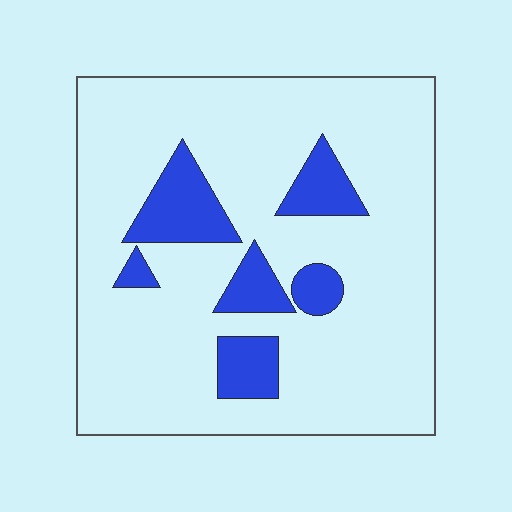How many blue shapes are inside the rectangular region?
6.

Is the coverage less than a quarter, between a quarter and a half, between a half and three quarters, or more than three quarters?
Less than a quarter.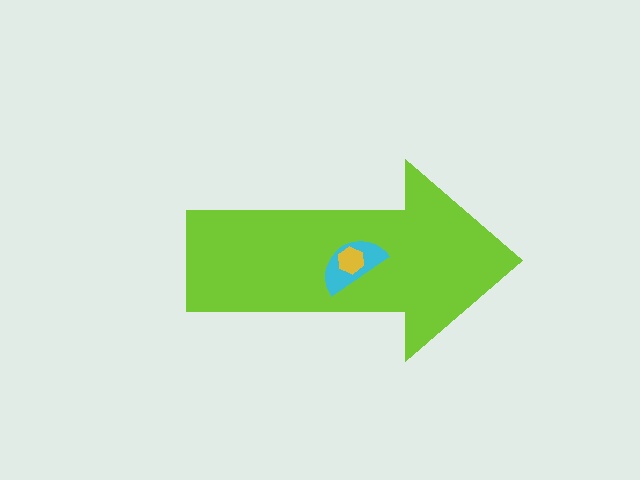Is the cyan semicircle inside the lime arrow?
Yes.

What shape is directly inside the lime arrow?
The cyan semicircle.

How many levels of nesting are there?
3.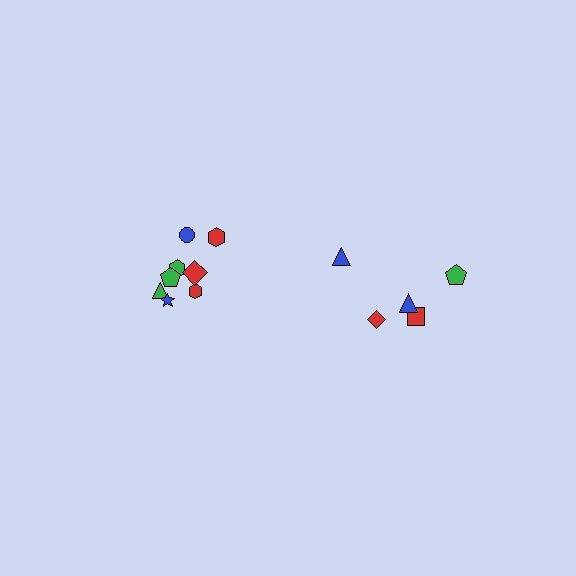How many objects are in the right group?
There are 5 objects.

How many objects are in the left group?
There are 8 objects.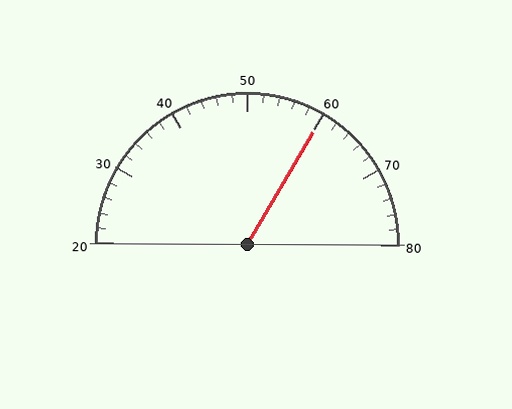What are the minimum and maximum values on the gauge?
The gauge ranges from 20 to 80.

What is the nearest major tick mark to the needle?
The nearest major tick mark is 60.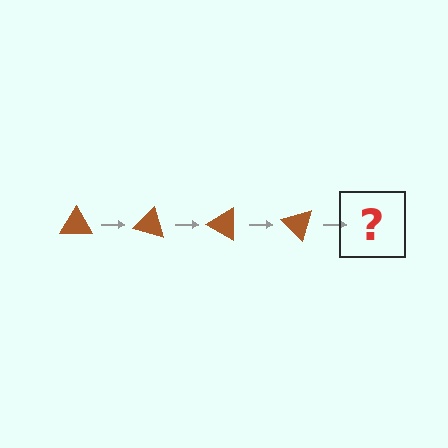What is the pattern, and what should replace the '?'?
The pattern is that the triangle rotates 15 degrees each step. The '?' should be a brown triangle rotated 60 degrees.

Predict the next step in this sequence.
The next step is a brown triangle rotated 60 degrees.